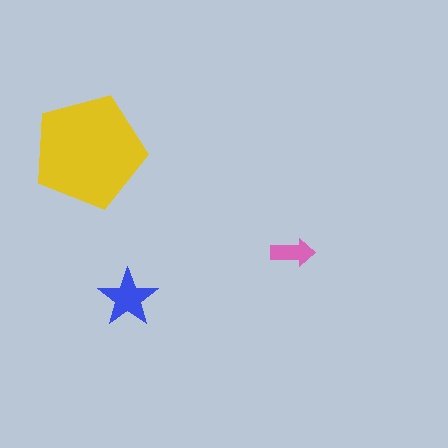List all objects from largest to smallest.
The yellow pentagon, the blue star, the pink arrow.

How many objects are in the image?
There are 3 objects in the image.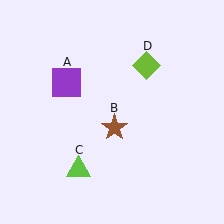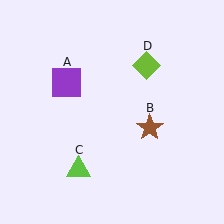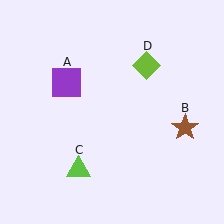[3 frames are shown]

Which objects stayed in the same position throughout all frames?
Purple square (object A) and lime triangle (object C) and lime diamond (object D) remained stationary.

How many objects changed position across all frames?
1 object changed position: brown star (object B).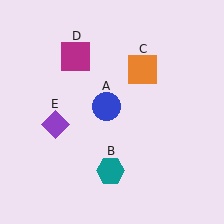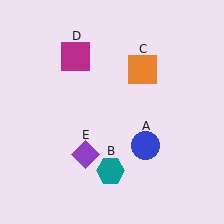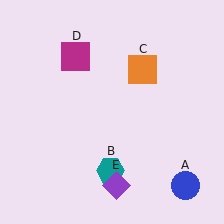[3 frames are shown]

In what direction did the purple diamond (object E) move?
The purple diamond (object E) moved down and to the right.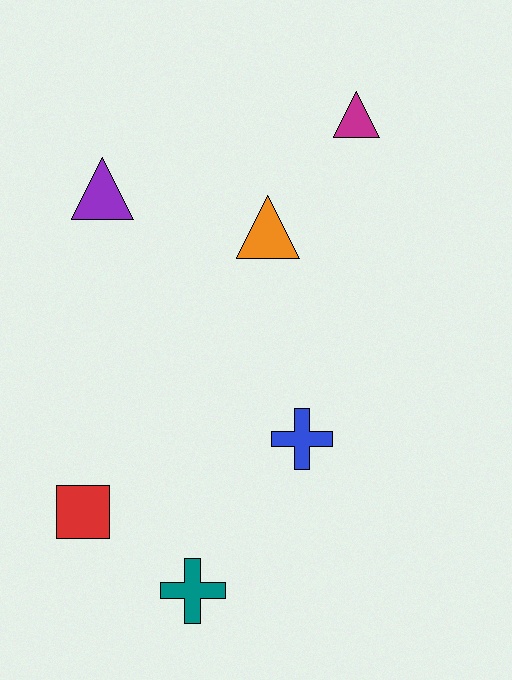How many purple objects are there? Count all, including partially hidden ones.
There is 1 purple object.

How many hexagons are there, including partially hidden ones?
There are no hexagons.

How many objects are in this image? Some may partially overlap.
There are 6 objects.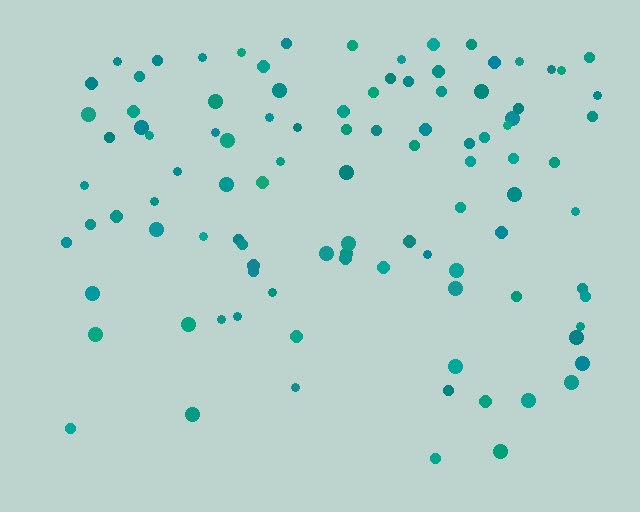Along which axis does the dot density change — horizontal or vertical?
Vertical.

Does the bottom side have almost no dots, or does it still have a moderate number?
Still a moderate number, just noticeably fewer than the top.